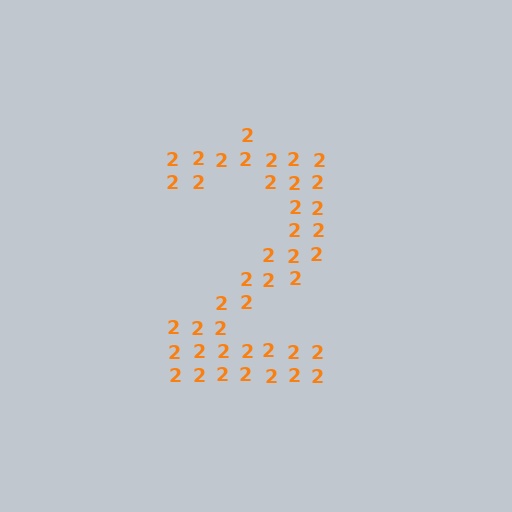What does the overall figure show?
The overall figure shows the digit 2.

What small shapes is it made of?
It is made of small digit 2's.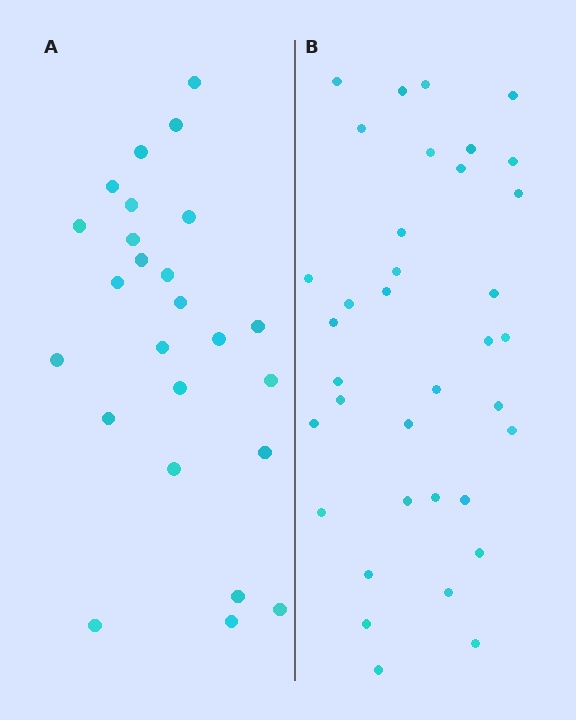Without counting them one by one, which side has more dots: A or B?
Region B (the right region) has more dots.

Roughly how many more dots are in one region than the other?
Region B has roughly 12 or so more dots than region A.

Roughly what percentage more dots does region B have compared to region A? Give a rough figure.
About 45% more.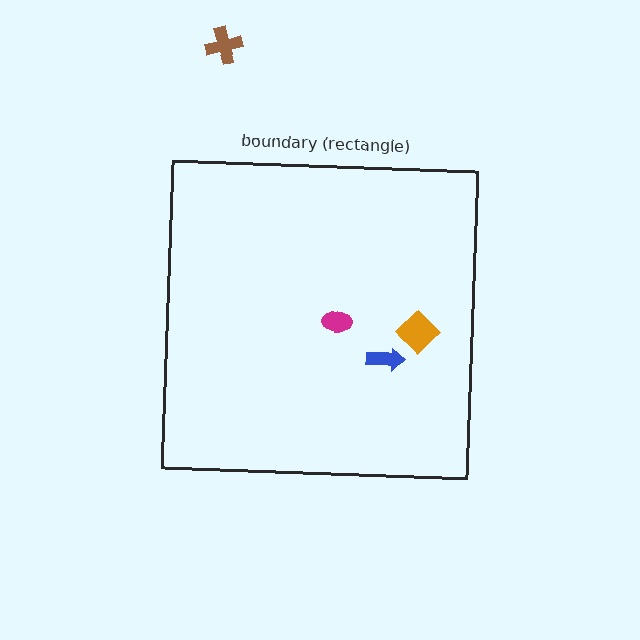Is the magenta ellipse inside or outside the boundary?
Inside.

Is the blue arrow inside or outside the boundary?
Inside.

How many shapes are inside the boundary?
3 inside, 1 outside.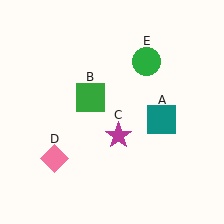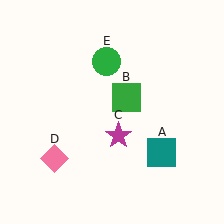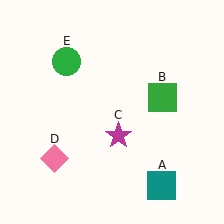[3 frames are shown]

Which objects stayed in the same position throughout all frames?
Magenta star (object C) and pink diamond (object D) remained stationary.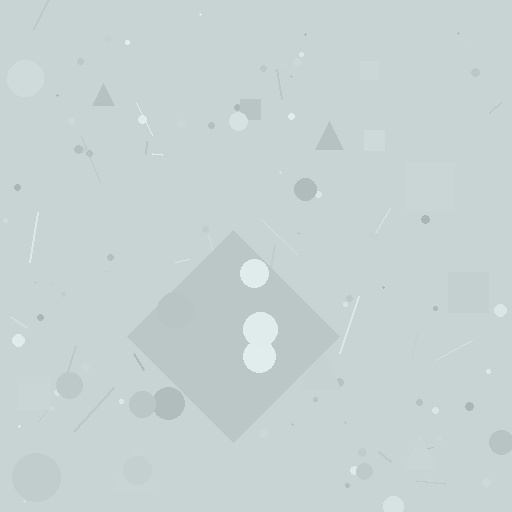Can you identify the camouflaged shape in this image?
The camouflaged shape is a diamond.